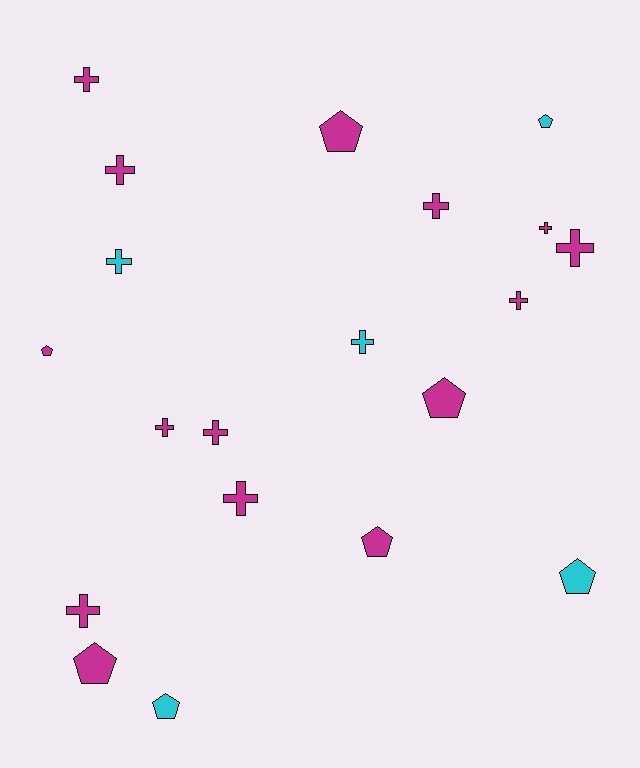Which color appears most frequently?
Magenta, with 15 objects.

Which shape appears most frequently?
Cross, with 12 objects.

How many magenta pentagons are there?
There are 5 magenta pentagons.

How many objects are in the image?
There are 20 objects.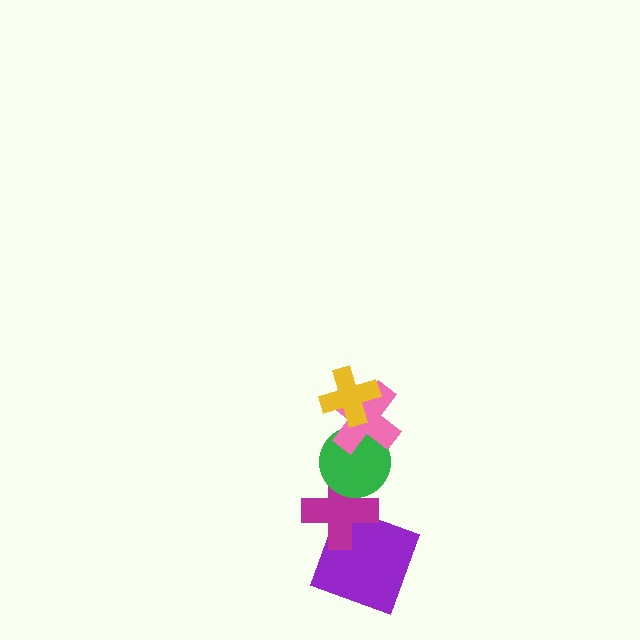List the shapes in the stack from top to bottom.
From top to bottom: the yellow cross, the pink cross, the green circle, the magenta cross, the purple square.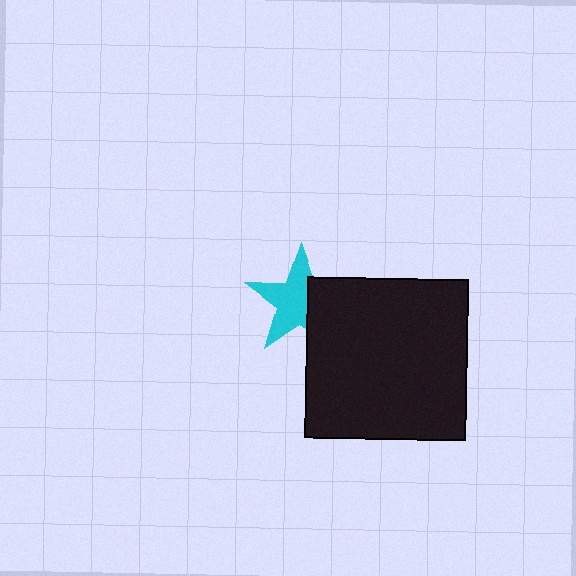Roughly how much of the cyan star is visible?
About half of it is visible (roughly 64%).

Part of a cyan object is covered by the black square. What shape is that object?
It is a star.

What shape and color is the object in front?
The object in front is a black square.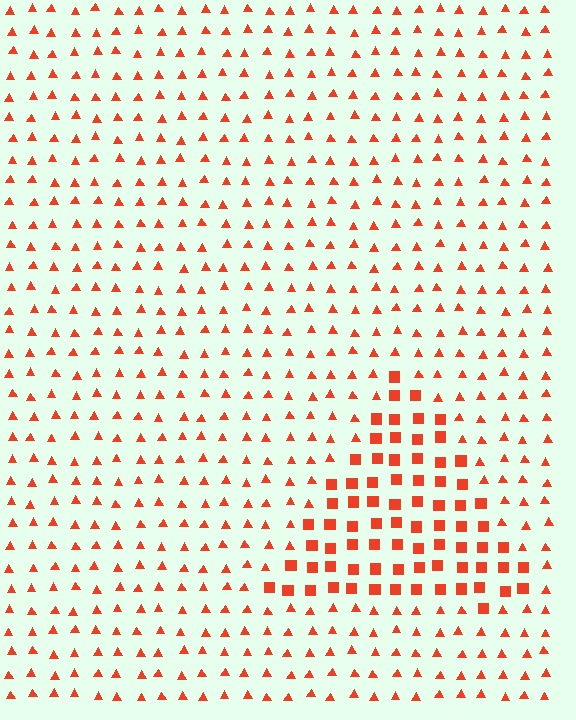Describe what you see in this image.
The image is filled with small red elements arranged in a uniform grid. A triangle-shaped region contains squares, while the surrounding area contains triangles. The boundary is defined purely by the change in element shape.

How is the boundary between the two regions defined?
The boundary is defined by a change in element shape: squares inside vs. triangles outside. All elements share the same color and spacing.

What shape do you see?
I see a triangle.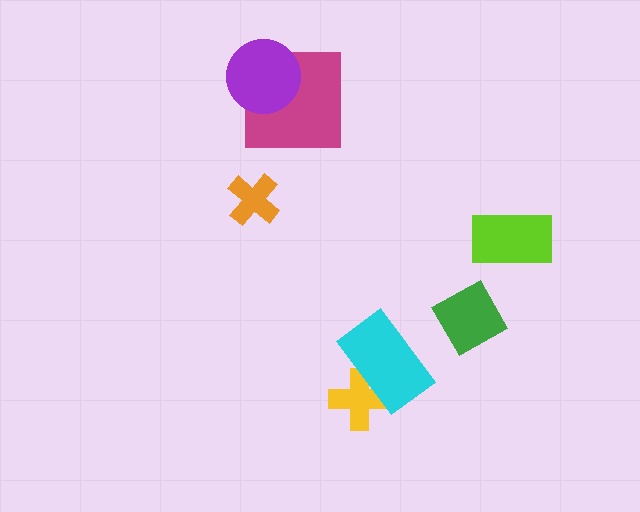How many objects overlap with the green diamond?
0 objects overlap with the green diamond.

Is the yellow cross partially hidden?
Yes, it is partially covered by another shape.